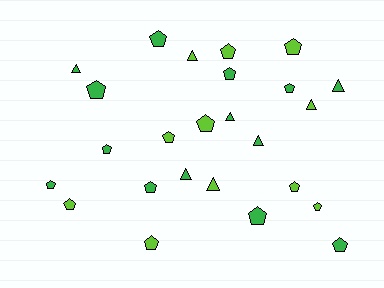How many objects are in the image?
There are 25 objects.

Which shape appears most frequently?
Pentagon, with 17 objects.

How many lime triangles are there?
There are 3 lime triangles.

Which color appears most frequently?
Green, with 14 objects.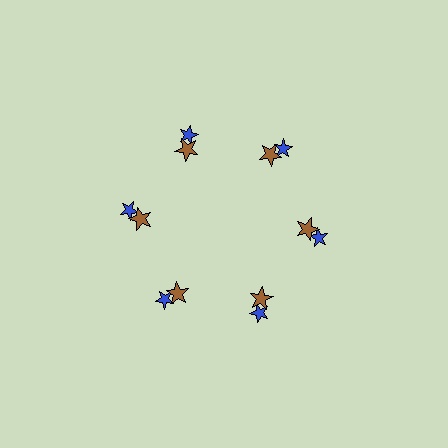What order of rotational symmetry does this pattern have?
This pattern has 6-fold rotational symmetry.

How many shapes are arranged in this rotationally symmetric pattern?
There are 12 shapes, arranged in 6 groups of 2.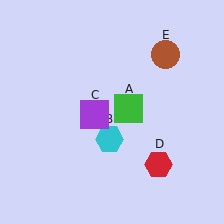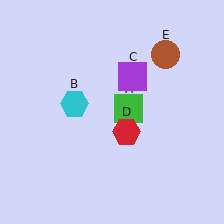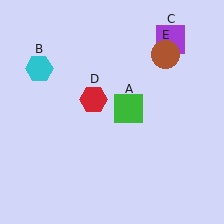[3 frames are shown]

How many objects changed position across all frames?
3 objects changed position: cyan hexagon (object B), purple square (object C), red hexagon (object D).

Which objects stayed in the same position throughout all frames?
Green square (object A) and brown circle (object E) remained stationary.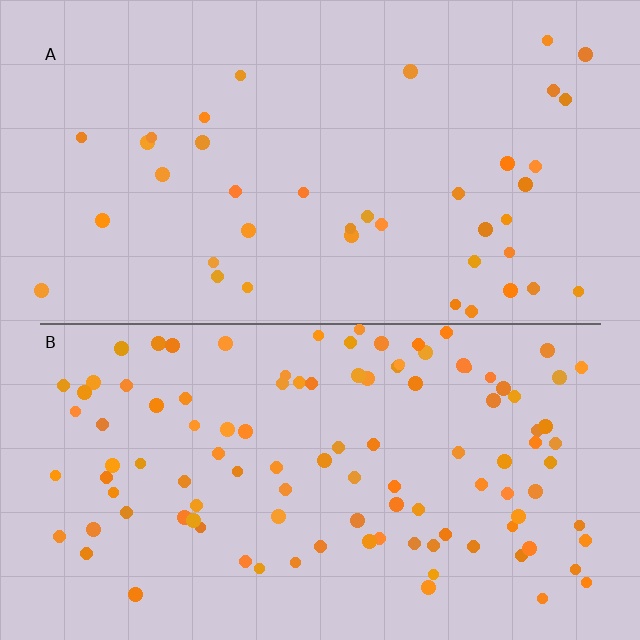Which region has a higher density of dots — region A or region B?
B (the bottom).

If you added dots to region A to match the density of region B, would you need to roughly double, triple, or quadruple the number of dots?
Approximately triple.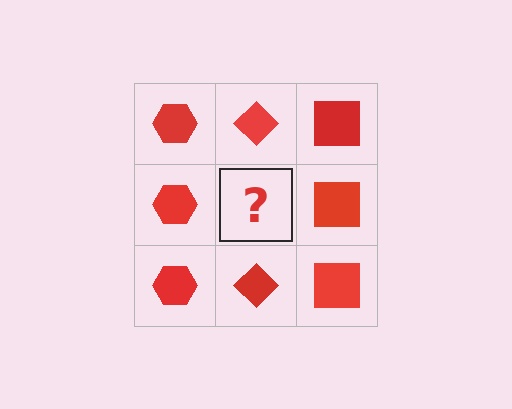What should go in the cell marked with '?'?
The missing cell should contain a red diamond.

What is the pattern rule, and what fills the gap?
The rule is that each column has a consistent shape. The gap should be filled with a red diamond.